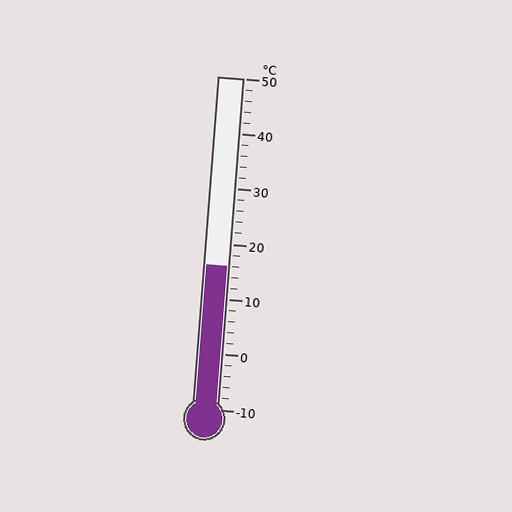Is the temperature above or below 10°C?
The temperature is above 10°C.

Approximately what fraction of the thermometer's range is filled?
The thermometer is filled to approximately 45% of its range.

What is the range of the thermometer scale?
The thermometer scale ranges from -10°C to 50°C.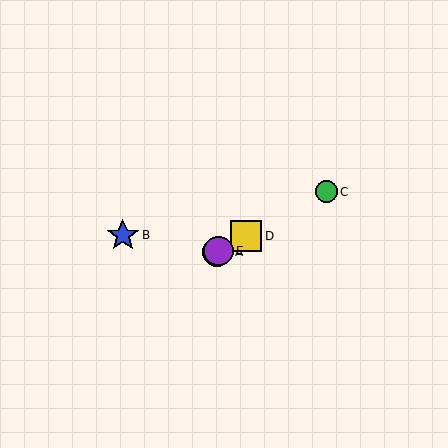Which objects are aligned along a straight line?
Objects A, C, D, E are aligned along a straight line.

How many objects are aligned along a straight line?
4 objects (A, C, D, E) are aligned along a straight line.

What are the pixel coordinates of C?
Object C is at (326, 192).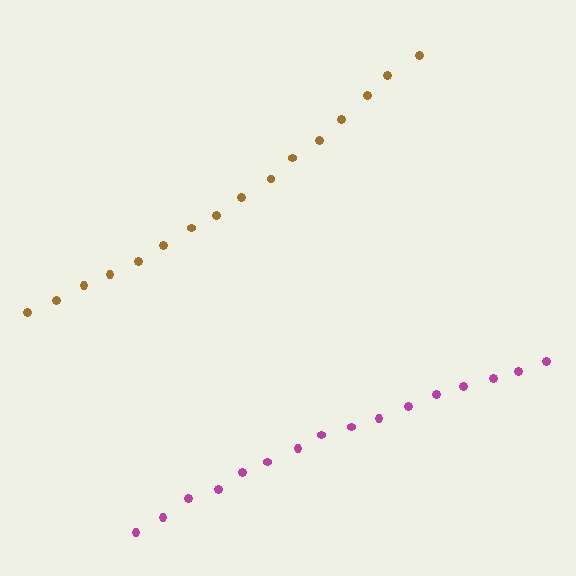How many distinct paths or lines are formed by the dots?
There are 2 distinct paths.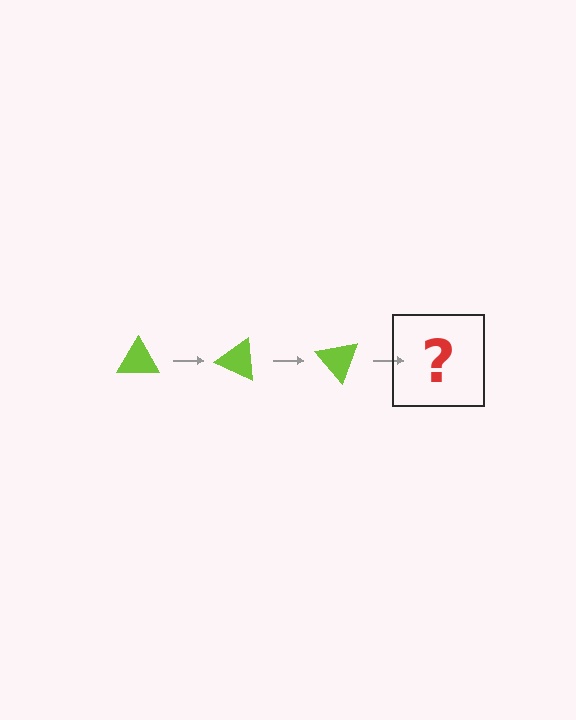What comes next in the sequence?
The next element should be a lime triangle rotated 75 degrees.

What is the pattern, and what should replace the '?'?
The pattern is that the triangle rotates 25 degrees each step. The '?' should be a lime triangle rotated 75 degrees.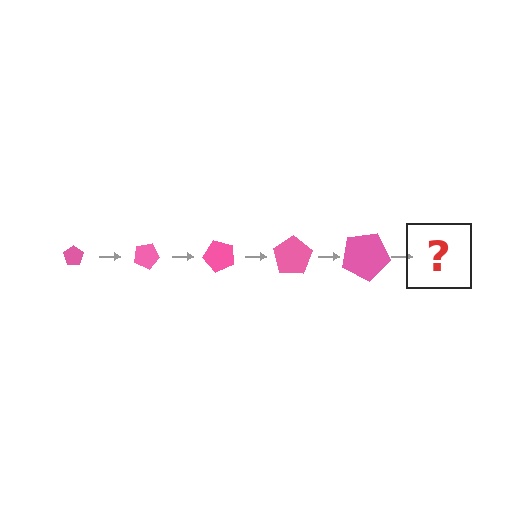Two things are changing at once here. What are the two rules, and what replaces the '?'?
The two rules are that the pentagon grows larger each step and it rotates 25 degrees each step. The '?' should be a pentagon, larger than the previous one and rotated 125 degrees from the start.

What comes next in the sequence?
The next element should be a pentagon, larger than the previous one and rotated 125 degrees from the start.